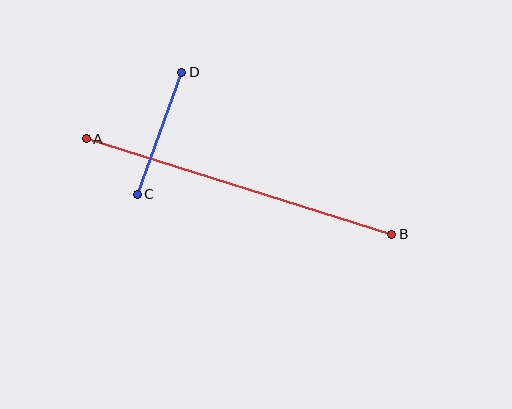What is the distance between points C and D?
The distance is approximately 130 pixels.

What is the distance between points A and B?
The distance is approximately 320 pixels.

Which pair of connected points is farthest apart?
Points A and B are farthest apart.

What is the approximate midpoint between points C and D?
The midpoint is at approximately (160, 133) pixels.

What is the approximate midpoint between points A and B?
The midpoint is at approximately (239, 187) pixels.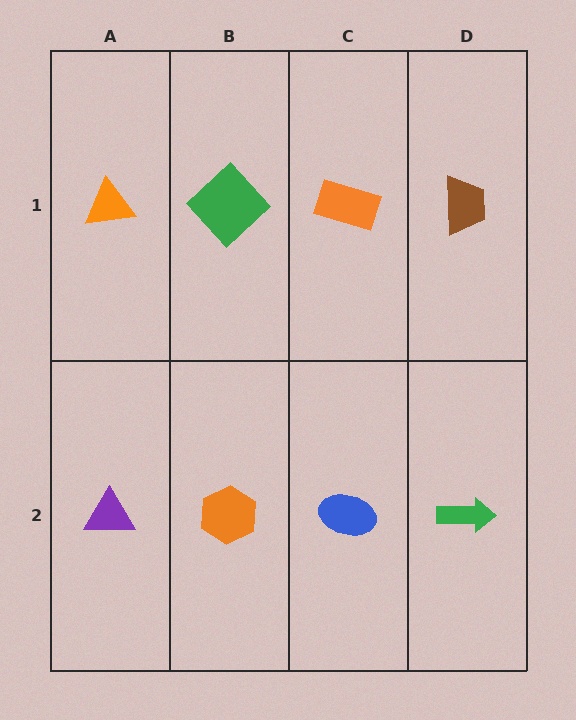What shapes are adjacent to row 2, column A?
An orange triangle (row 1, column A), an orange hexagon (row 2, column B).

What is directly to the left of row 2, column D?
A blue ellipse.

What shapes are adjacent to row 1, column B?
An orange hexagon (row 2, column B), an orange triangle (row 1, column A), an orange rectangle (row 1, column C).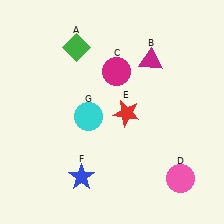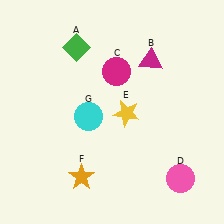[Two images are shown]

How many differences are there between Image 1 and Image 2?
There are 2 differences between the two images.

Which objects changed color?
E changed from red to yellow. F changed from blue to orange.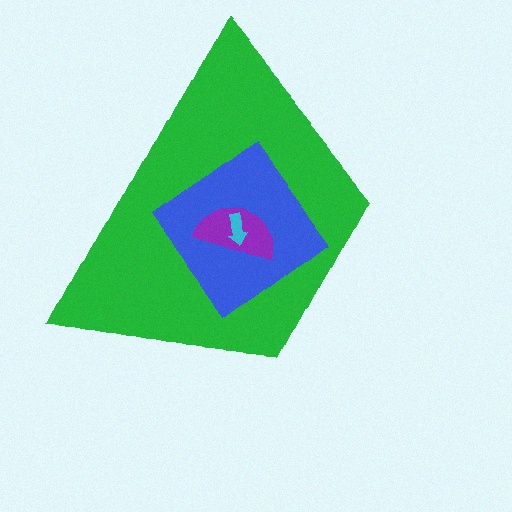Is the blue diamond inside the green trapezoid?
Yes.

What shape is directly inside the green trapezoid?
The blue diamond.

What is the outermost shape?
The green trapezoid.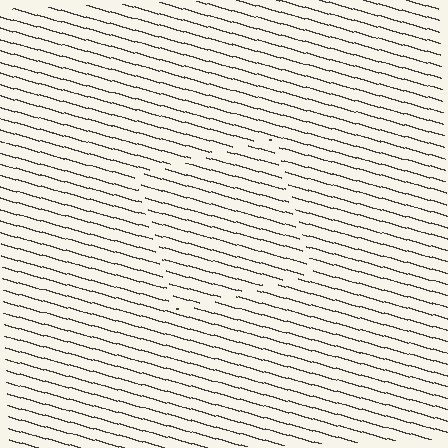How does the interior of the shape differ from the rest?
The interior of the shape contains the same grating, shifted by half a period — the contour is defined by the phase discontinuity where line-ends from the inner and outer gratings abut.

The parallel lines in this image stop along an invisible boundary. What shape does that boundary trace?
An illusory square. The interior of the shape contains the same grating, shifted by half a period — the contour is defined by the phase discontinuity where line-ends from the inner and outer gratings abut.